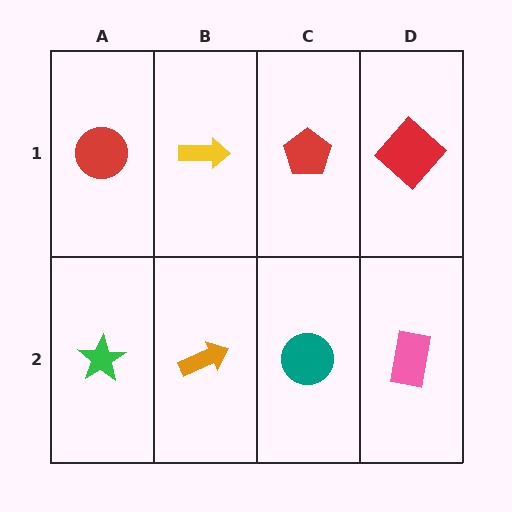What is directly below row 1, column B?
An orange arrow.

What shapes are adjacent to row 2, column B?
A yellow arrow (row 1, column B), a green star (row 2, column A), a teal circle (row 2, column C).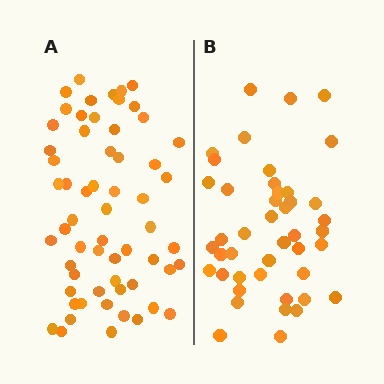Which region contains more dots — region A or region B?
Region A (the left region) has more dots.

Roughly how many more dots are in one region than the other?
Region A has approximately 15 more dots than region B.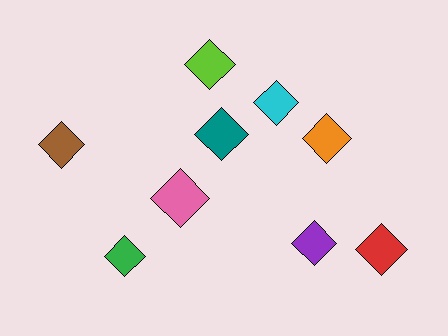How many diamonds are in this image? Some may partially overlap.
There are 9 diamonds.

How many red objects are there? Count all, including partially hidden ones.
There is 1 red object.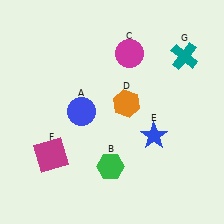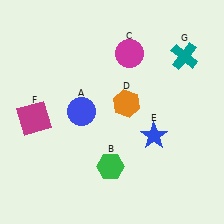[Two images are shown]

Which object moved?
The magenta square (F) moved up.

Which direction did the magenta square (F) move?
The magenta square (F) moved up.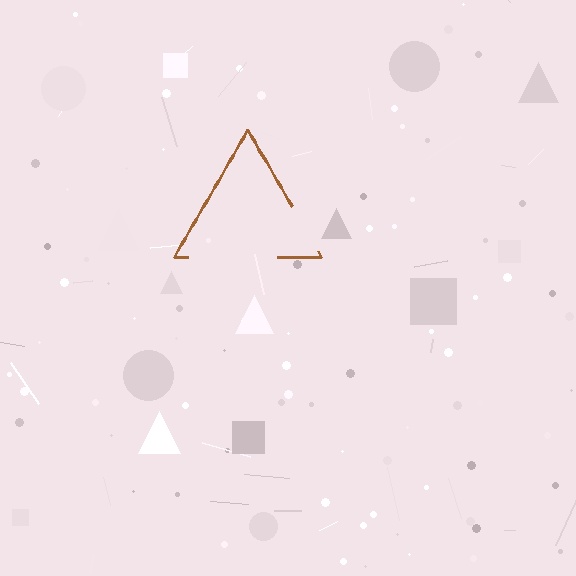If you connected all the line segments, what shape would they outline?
They would outline a triangle.